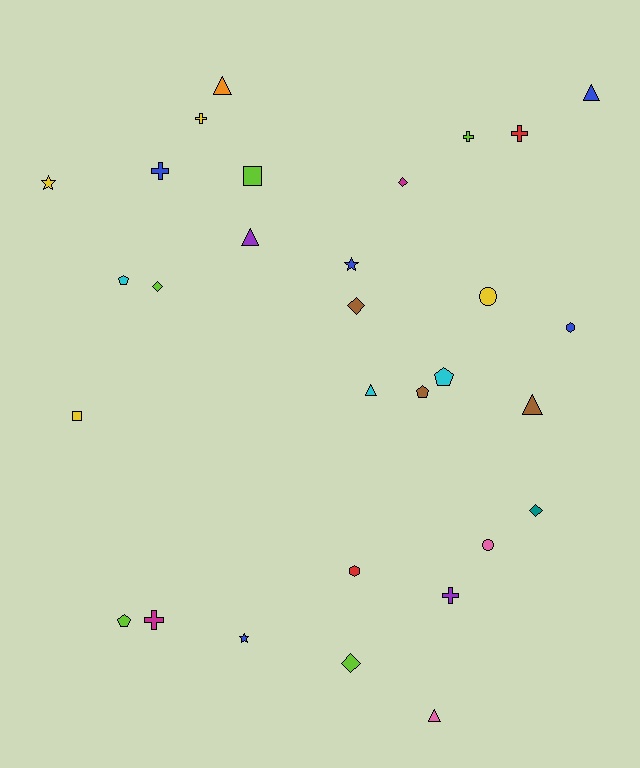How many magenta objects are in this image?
There are 2 magenta objects.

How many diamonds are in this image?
There are 5 diamonds.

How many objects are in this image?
There are 30 objects.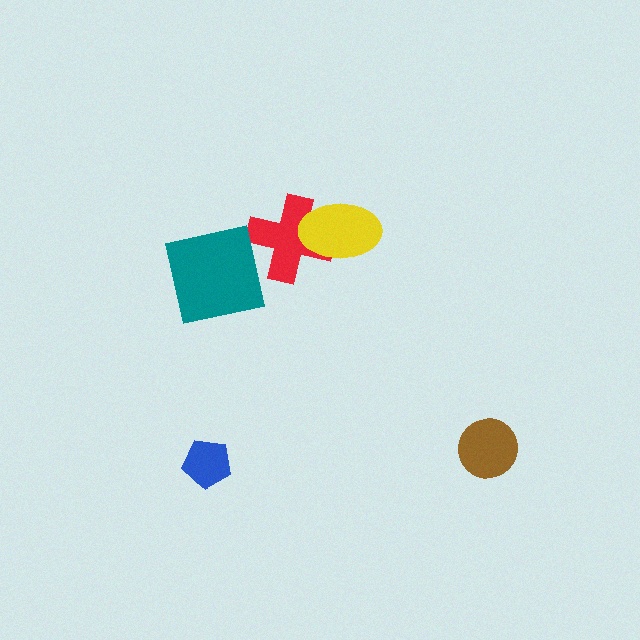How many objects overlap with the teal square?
0 objects overlap with the teal square.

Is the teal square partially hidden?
No, no other shape covers it.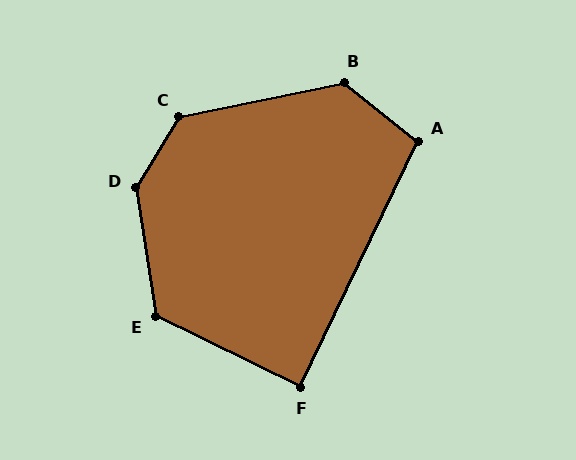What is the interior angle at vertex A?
Approximately 103 degrees (obtuse).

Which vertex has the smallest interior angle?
F, at approximately 90 degrees.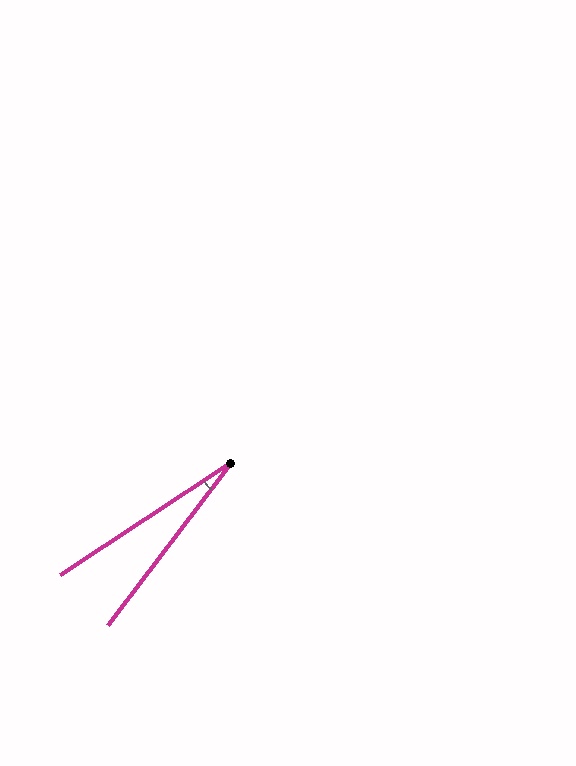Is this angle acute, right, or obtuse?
It is acute.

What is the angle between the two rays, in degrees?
Approximately 19 degrees.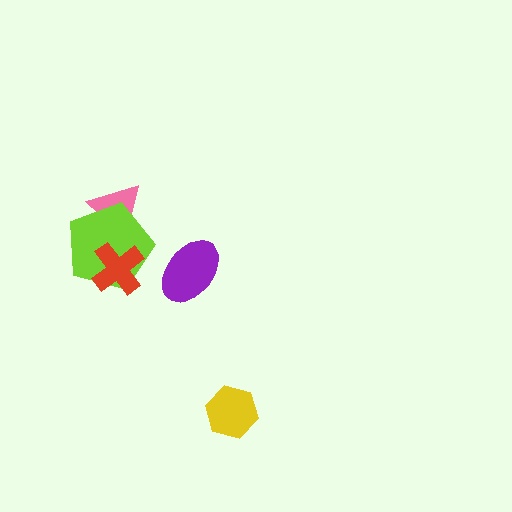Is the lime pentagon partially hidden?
Yes, it is partially covered by another shape.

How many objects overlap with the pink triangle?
1 object overlaps with the pink triangle.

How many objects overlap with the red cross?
1 object overlaps with the red cross.